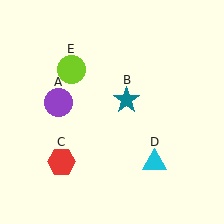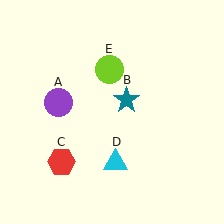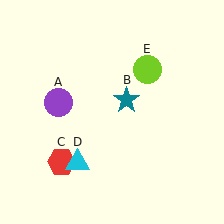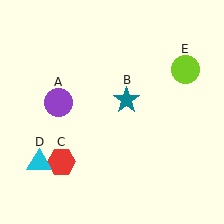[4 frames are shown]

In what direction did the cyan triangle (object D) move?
The cyan triangle (object D) moved left.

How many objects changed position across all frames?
2 objects changed position: cyan triangle (object D), lime circle (object E).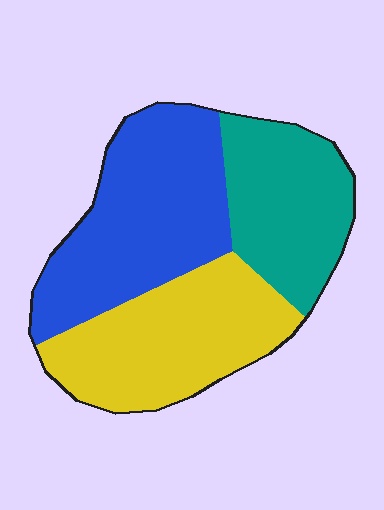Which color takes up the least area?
Teal, at roughly 25%.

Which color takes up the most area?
Blue, at roughly 40%.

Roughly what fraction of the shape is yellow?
Yellow takes up about one third (1/3) of the shape.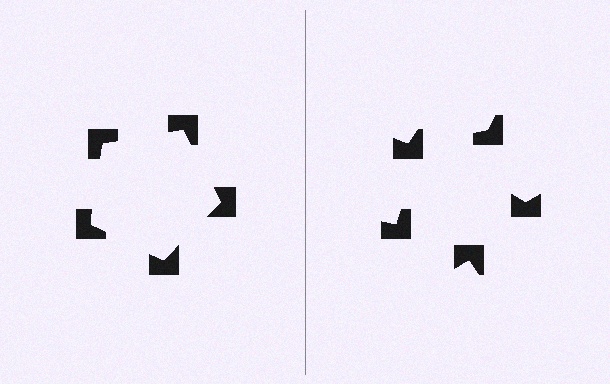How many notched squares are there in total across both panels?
10 — 5 on each side.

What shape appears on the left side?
An illusory pentagon.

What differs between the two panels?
The notched squares are positioned identically on both sides; only the wedge orientations differ. On the left they align to a pentagon; on the right they are misaligned.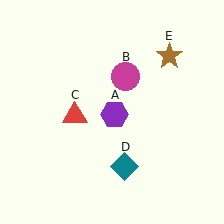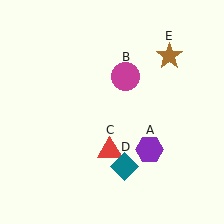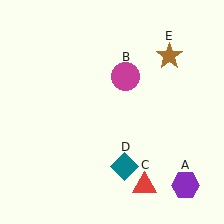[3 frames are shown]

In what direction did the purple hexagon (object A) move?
The purple hexagon (object A) moved down and to the right.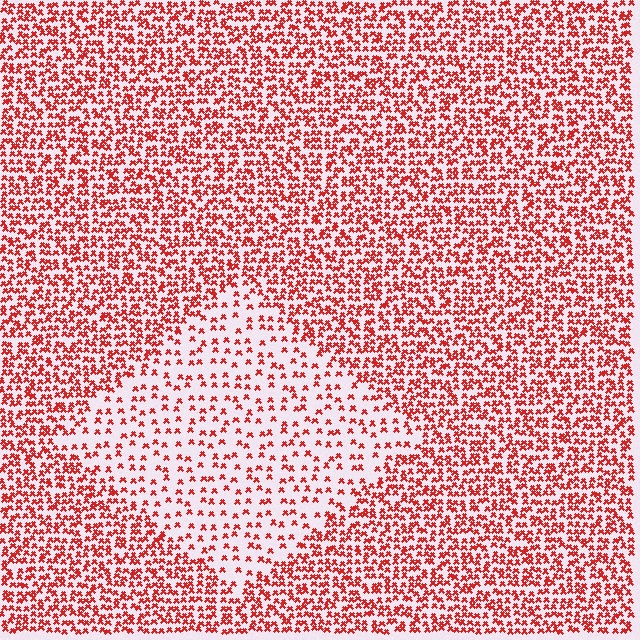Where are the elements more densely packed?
The elements are more densely packed outside the diamond boundary.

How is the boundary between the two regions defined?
The boundary is defined by a change in element density (approximately 2.3x ratio). All elements are the same color, size, and shape.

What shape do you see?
I see a diamond.